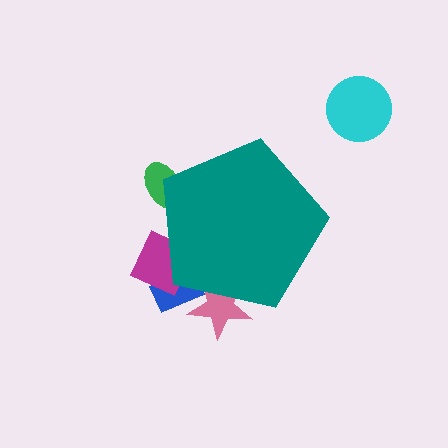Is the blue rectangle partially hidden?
Yes, the blue rectangle is partially hidden behind the teal pentagon.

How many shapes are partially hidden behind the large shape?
4 shapes are partially hidden.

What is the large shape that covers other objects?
A teal pentagon.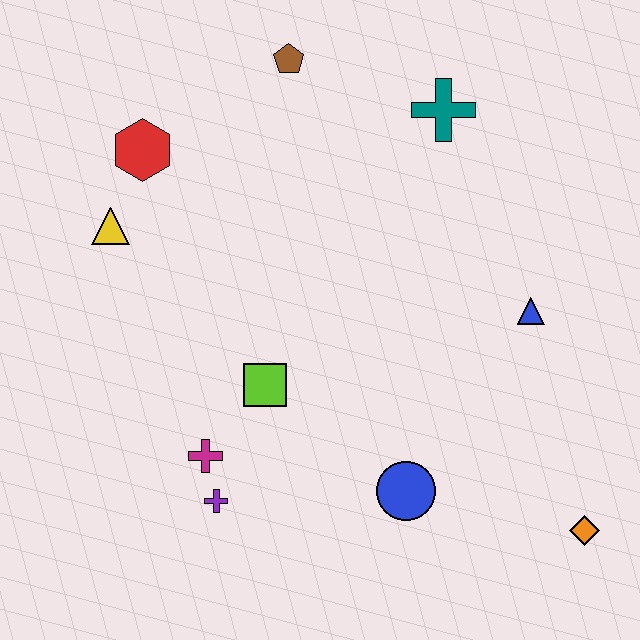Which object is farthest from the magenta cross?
The teal cross is farthest from the magenta cross.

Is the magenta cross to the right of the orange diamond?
No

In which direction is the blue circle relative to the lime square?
The blue circle is to the right of the lime square.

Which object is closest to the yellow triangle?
The red hexagon is closest to the yellow triangle.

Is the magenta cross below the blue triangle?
Yes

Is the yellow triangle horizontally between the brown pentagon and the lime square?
No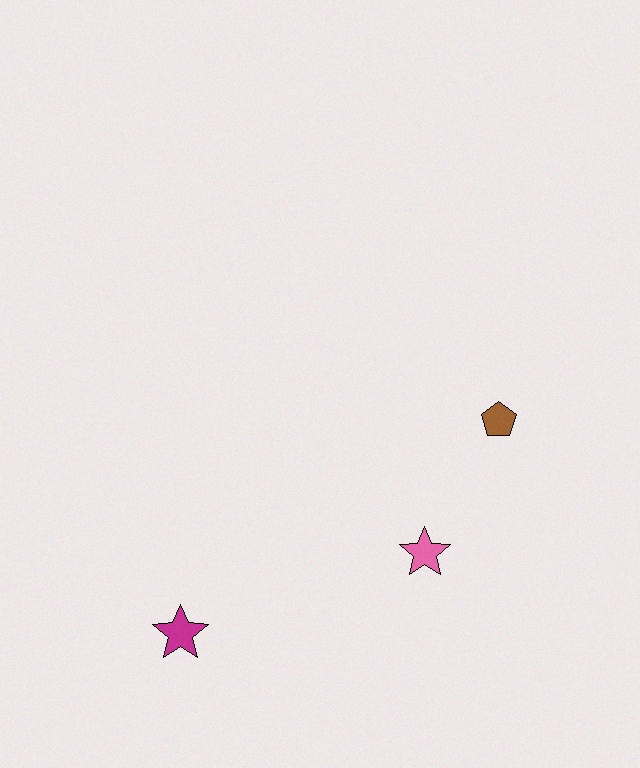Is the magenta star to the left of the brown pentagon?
Yes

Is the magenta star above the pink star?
No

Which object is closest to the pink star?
The brown pentagon is closest to the pink star.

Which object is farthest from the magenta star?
The brown pentagon is farthest from the magenta star.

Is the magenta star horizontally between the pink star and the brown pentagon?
No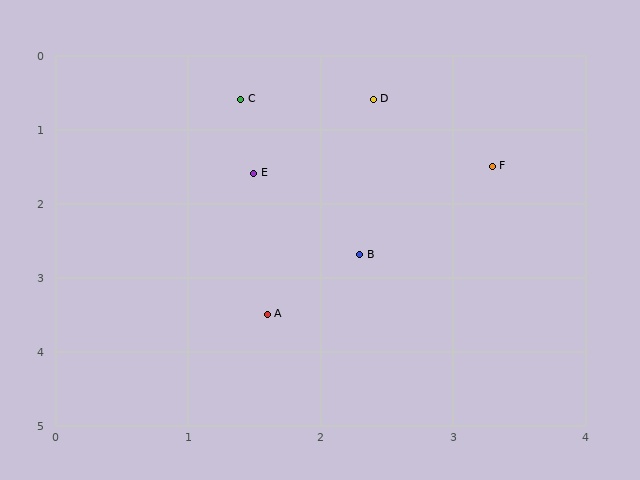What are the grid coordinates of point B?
Point B is at approximately (2.3, 2.7).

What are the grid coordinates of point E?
Point E is at approximately (1.5, 1.6).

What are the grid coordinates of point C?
Point C is at approximately (1.4, 0.6).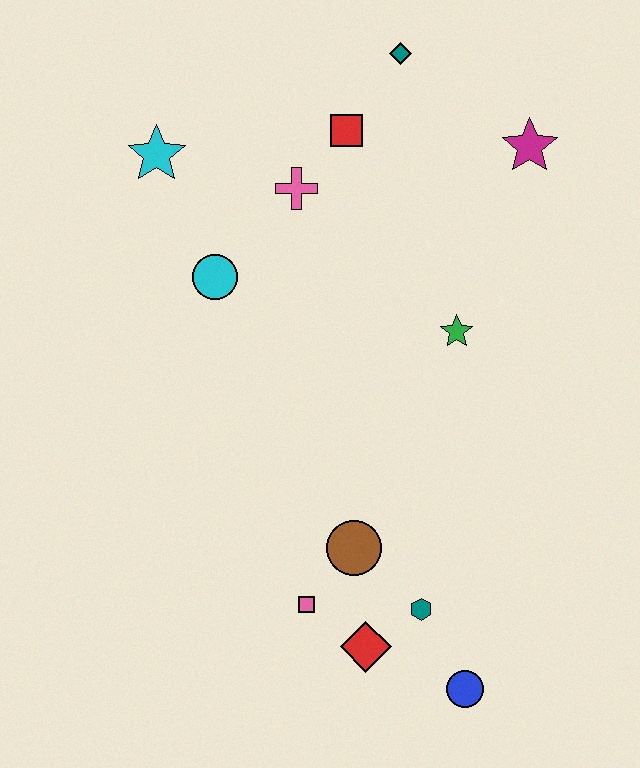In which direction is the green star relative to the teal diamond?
The green star is below the teal diamond.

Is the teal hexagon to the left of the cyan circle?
No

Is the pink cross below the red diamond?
No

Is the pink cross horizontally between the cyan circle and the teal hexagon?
Yes